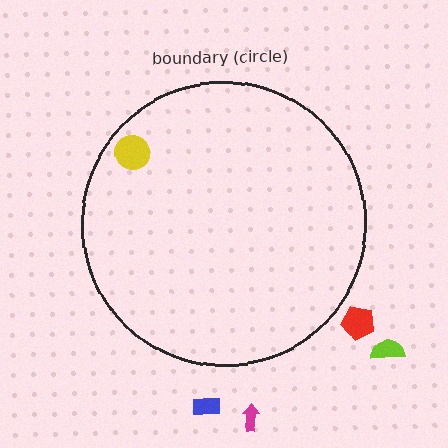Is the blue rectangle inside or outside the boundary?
Outside.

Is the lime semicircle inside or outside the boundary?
Outside.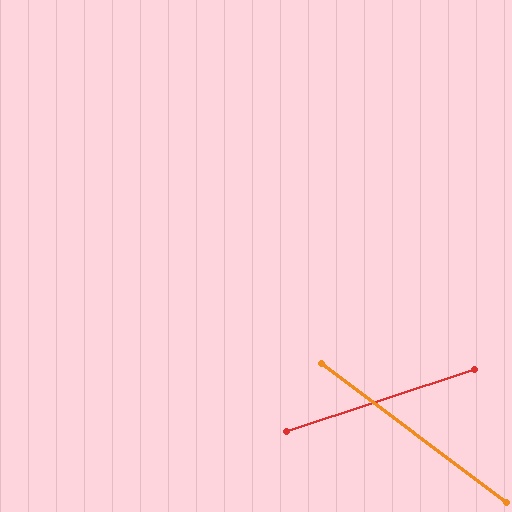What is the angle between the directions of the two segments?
Approximately 55 degrees.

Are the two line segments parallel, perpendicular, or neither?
Neither parallel nor perpendicular — they differ by about 55°.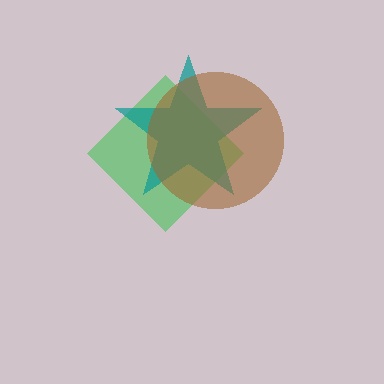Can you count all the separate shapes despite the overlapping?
Yes, there are 3 separate shapes.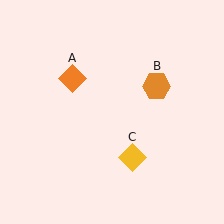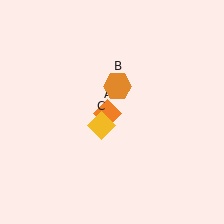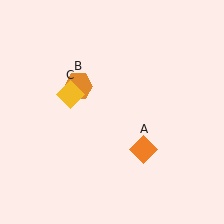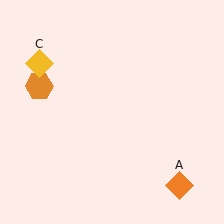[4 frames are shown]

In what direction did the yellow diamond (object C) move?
The yellow diamond (object C) moved up and to the left.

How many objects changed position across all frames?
3 objects changed position: orange diamond (object A), orange hexagon (object B), yellow diamond (object C).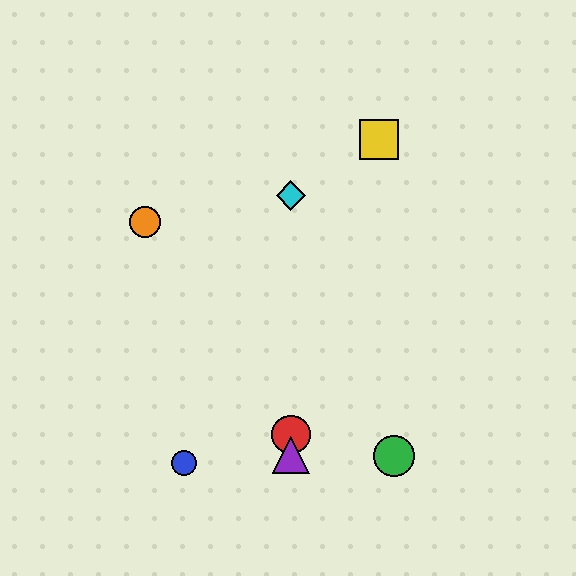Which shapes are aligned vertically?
The red circle, the purple triangle, the cyan diamond are aligned vertically.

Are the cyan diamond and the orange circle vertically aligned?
No, the cyan diamond is at x≈291 and the orange circle is at x≈145.